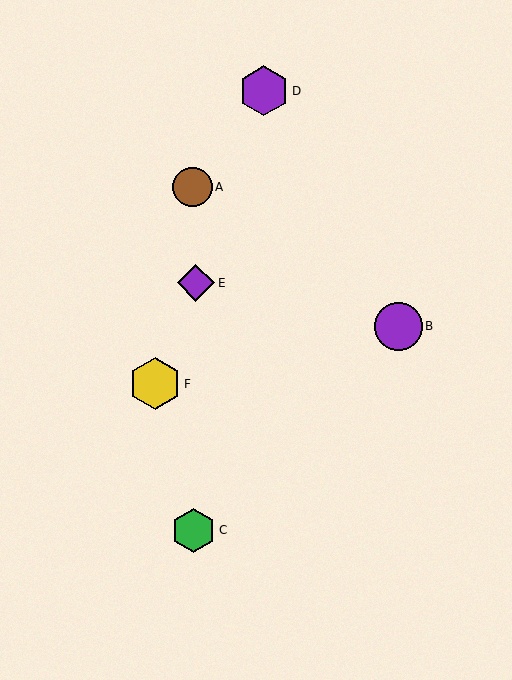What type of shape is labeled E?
Shape E is a purple diamond.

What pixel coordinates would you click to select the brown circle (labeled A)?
Click at (192, 187) to select the brown circle A.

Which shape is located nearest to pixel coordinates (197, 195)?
The brown circle (labeled A) at (192, 187) is nearest to that location.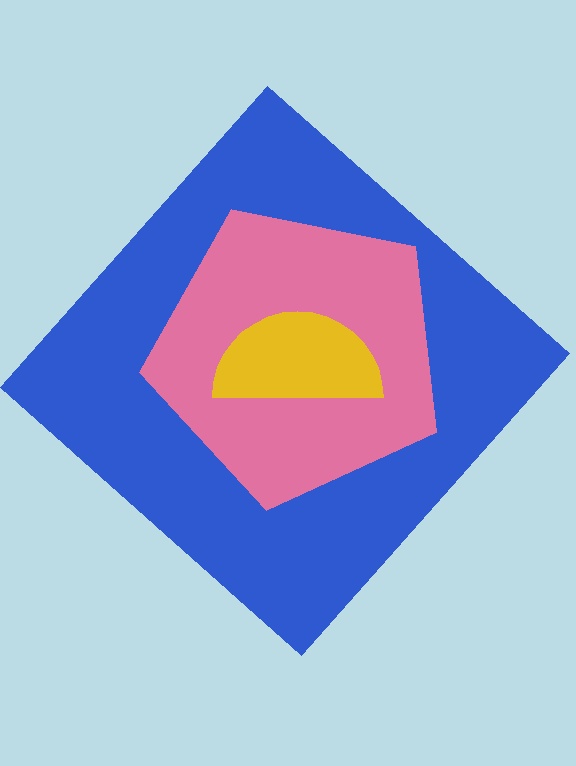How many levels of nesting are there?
3.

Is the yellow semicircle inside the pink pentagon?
Yes.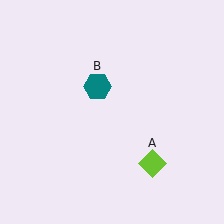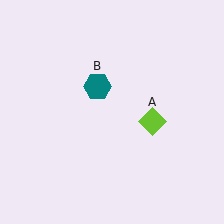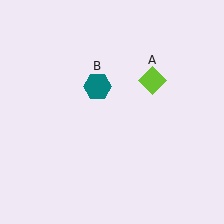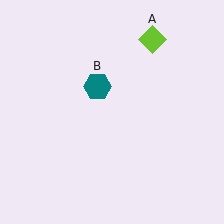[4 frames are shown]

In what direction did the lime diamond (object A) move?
The lime diamond (object A) moved up.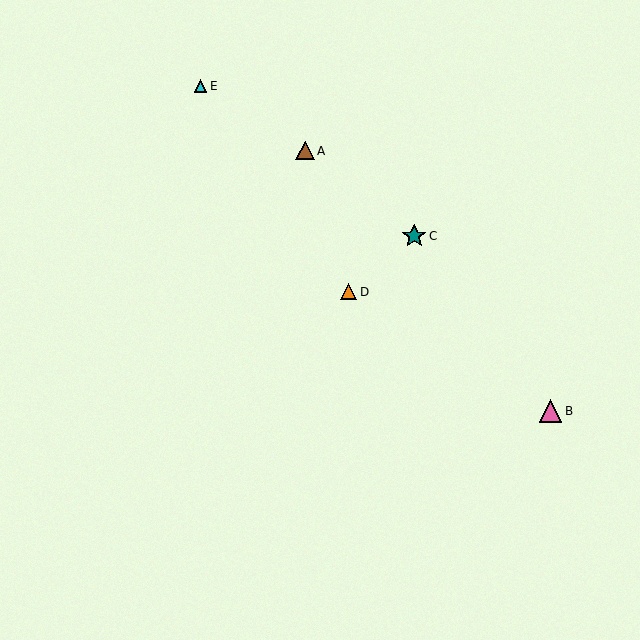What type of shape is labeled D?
Shape D is an orange triangle.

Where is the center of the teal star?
The center of the teal star is at (414, 236).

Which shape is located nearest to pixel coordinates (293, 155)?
The brown triangle (labeled A) at (305, 151) is nearest to that location.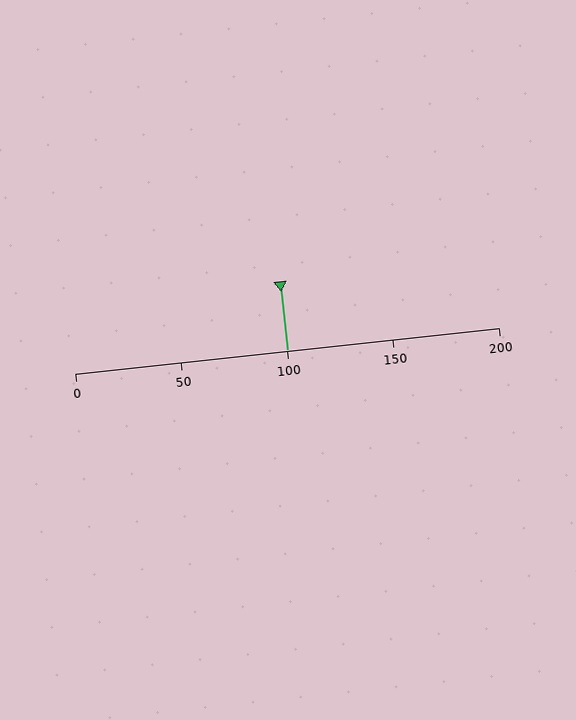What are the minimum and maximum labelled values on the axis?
The axis runs from 0 to 200.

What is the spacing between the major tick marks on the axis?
The major ticks are spaced 50 apart.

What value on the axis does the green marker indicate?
The marker indicates approximately 100.